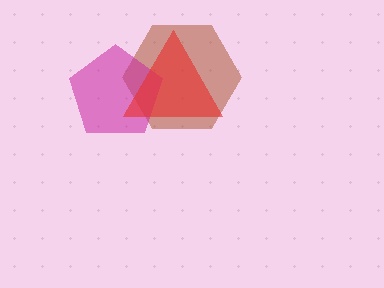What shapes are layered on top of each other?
The layered shapes are: a brown hexagon, a magenta pentagon, a red triangle.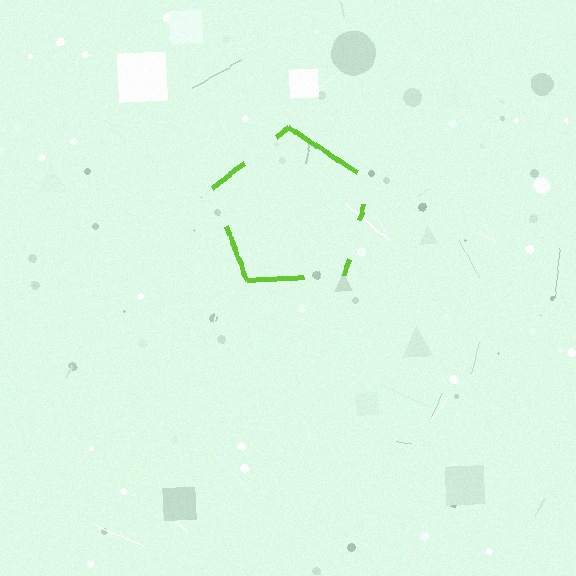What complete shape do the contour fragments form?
The contour fragments form a pentagon.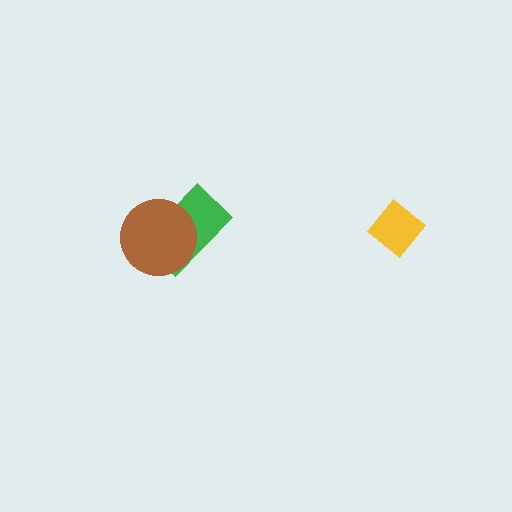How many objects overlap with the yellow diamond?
0 objects overlap with the yellow diamond.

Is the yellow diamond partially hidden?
No, no other shape covers it.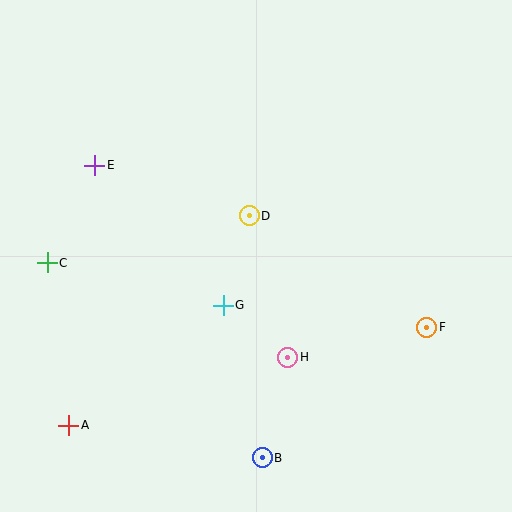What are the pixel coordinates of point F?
Point F is at (427, 327).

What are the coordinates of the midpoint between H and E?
The midpoint between H and E is at (191, 261).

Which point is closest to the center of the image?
Point D at (249, 216) is closest to the center.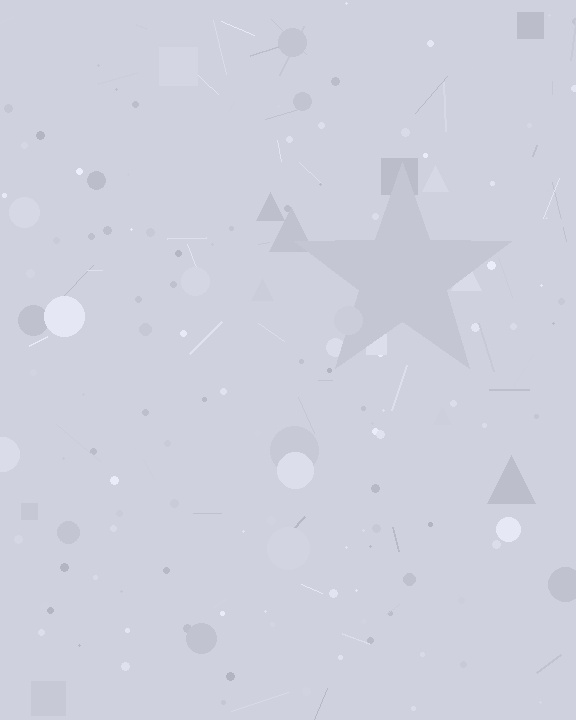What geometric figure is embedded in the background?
A star is embedded in the background.